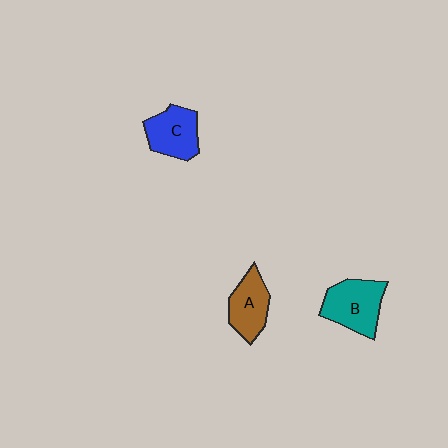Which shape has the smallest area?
Shape A (brown).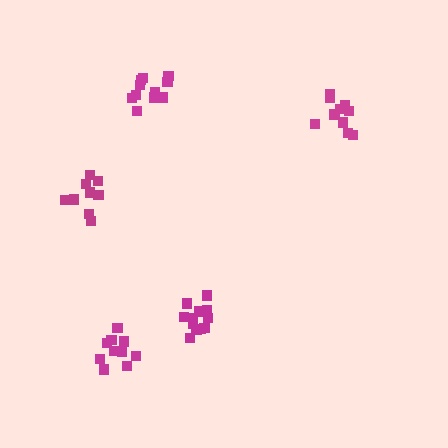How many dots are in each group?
Group 1: 12 dots, Group 2: 11 dots, Group 3: 11 dots, Group 4: 9 dots, Group 5: 10 dots (53 total).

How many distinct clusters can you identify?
There are 5 distinct clusters.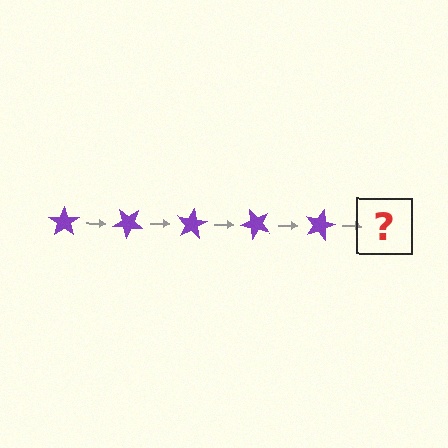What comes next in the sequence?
The next element should be a purple star rotated 200 degrees.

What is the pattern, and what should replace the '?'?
The pattern is that the star rotates 40 degrees each step. The '?' should be a purple star rotated 200 degrees.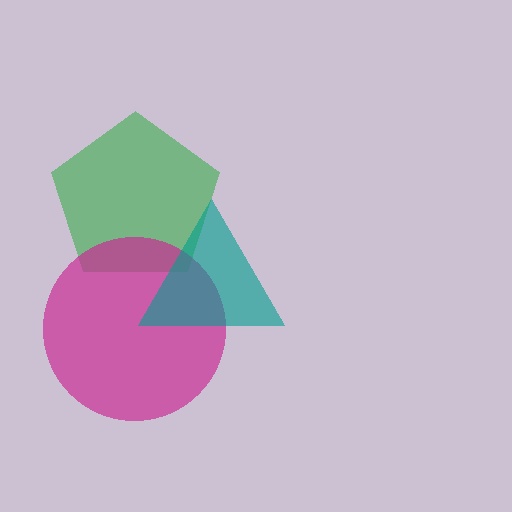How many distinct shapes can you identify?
There are 3 distinct shapes: a green pentagon, a magenta circle, a teal triangle.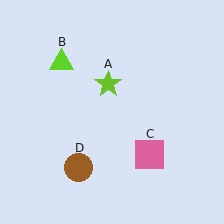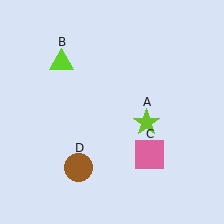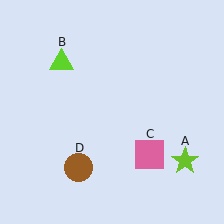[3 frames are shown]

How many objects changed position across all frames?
1 object changed position: lime star (object A).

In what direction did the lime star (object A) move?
The lime star (object A) moved down and to the right.